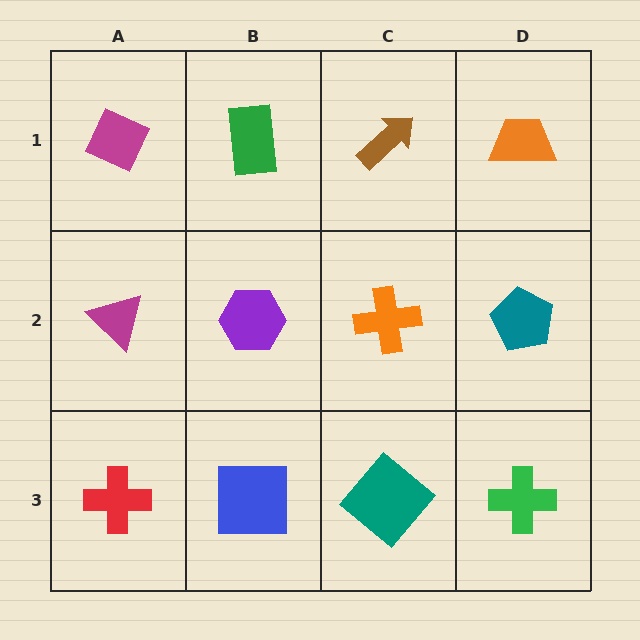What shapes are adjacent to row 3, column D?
A teal pentagon (row 2, column D), a teal diamond (row 3, column C).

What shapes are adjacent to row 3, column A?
A magenta triangle (row 2, column A), a blue square (row 3, column B).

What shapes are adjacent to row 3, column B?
A purple hexagon (row 2, column B), a red cross (row 3, column A), a teal diamond (row 3, column C).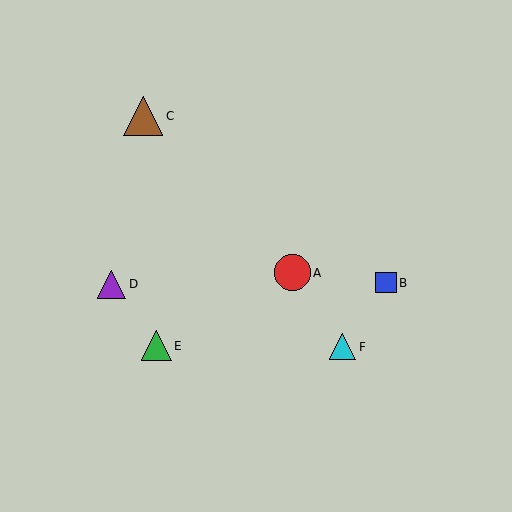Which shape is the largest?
The brown triangle (labeled C) is the largest.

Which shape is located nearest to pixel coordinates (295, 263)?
The red circle (labeled A) at (292, 273) is nearest to that location.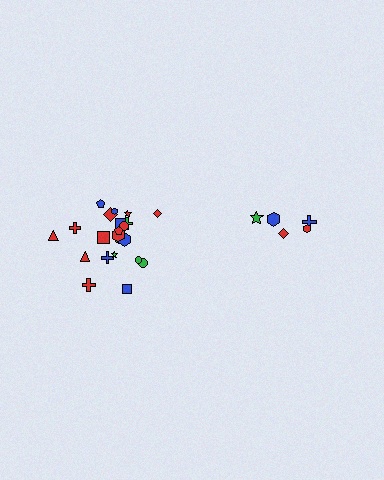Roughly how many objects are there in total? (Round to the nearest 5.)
Roughly 25 objects in total.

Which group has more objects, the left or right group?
The left group.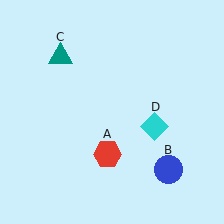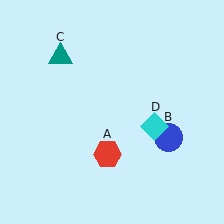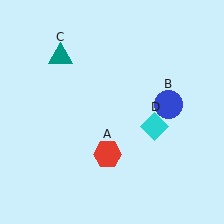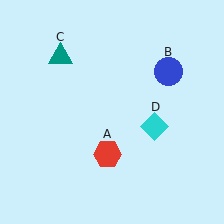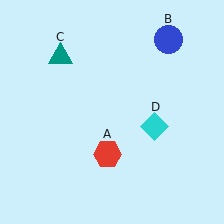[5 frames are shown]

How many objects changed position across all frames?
1 object changed position: blue circle (object B).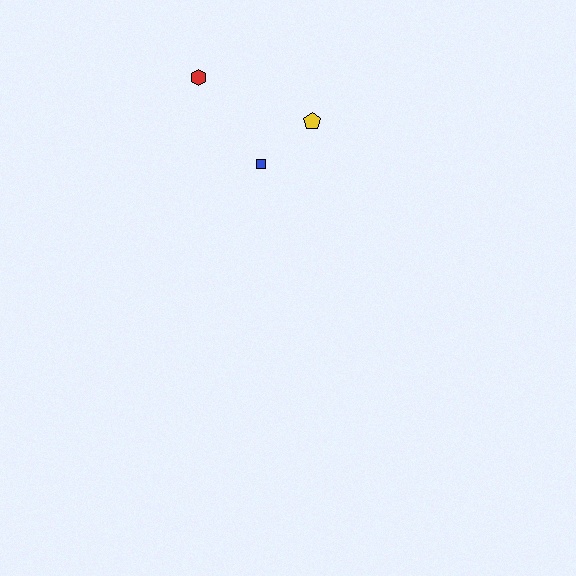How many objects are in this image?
There are 3 objects.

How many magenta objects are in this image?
There are no magenta objects.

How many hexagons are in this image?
There is 1 hexagon.